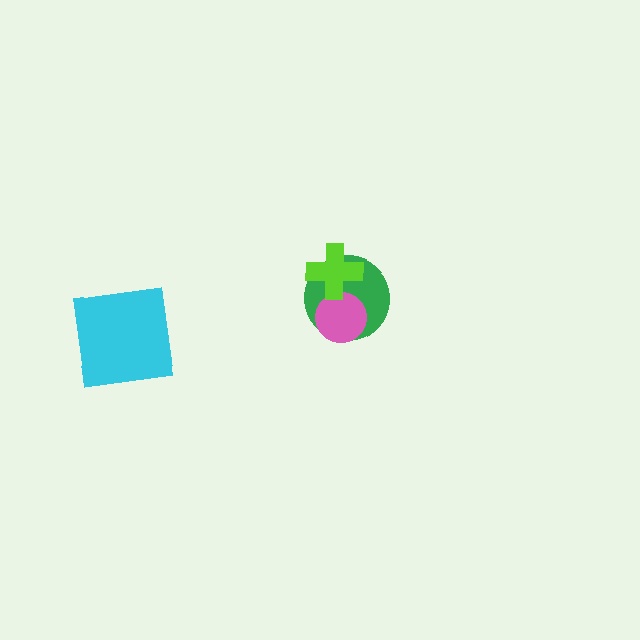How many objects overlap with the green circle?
2 objects overlap with the green circle.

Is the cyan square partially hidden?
No, no other shape covers it.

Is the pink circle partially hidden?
Yes, it is partially covered by another shape.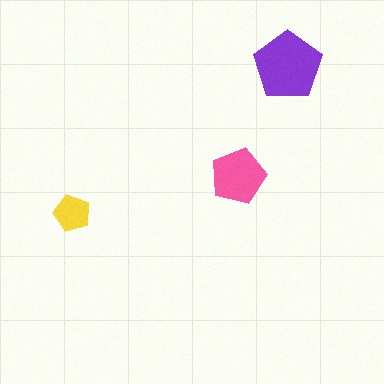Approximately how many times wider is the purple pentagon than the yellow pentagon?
About 2 times wider.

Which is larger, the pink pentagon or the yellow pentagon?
The pink one.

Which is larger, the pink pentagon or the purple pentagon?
The purple one.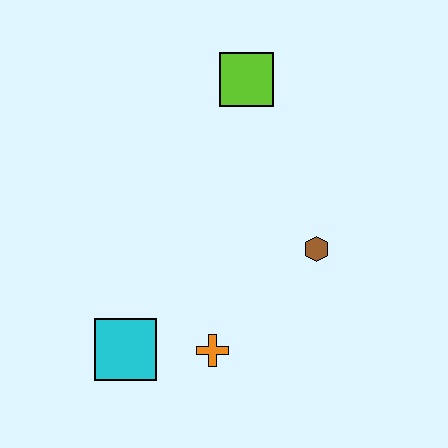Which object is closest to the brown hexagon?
The orange cross is closest to the brown hexagon.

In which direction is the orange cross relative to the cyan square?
The orange cross is to the right of the cyan square.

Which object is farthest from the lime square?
The cyan square is farthest from the lime square.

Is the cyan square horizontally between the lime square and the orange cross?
No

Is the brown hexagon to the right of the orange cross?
Yes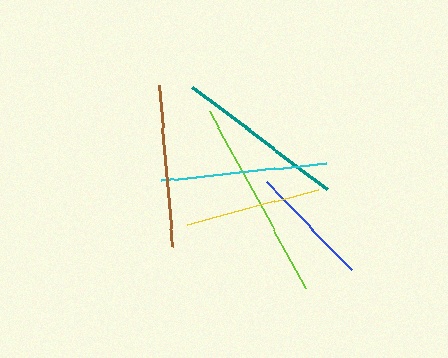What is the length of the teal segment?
The teal segment is approximately 170 pixels long.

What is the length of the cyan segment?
The cyan segment is approximately 166 pixels long.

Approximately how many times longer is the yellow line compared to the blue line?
The yellow line is approximately 1.1 times the length of the blue line.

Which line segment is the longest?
The lime line is the longest at approximately 202 pixels.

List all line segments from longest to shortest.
From longest to shortest: lime, teal, cyan, brown, yellow, blue.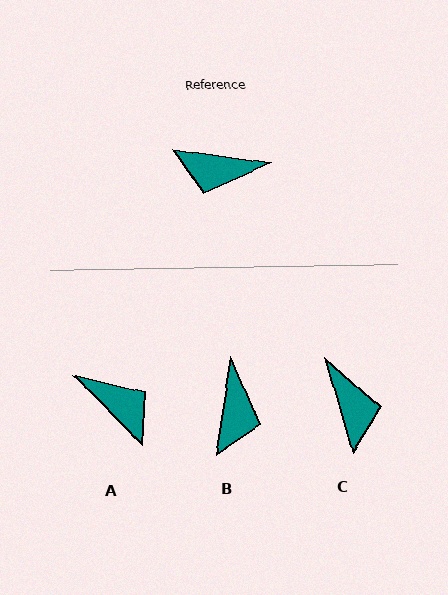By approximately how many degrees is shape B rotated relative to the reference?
Approximately 90 degrees counter-clockwise.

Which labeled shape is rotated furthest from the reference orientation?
A, about 142 degrees away.